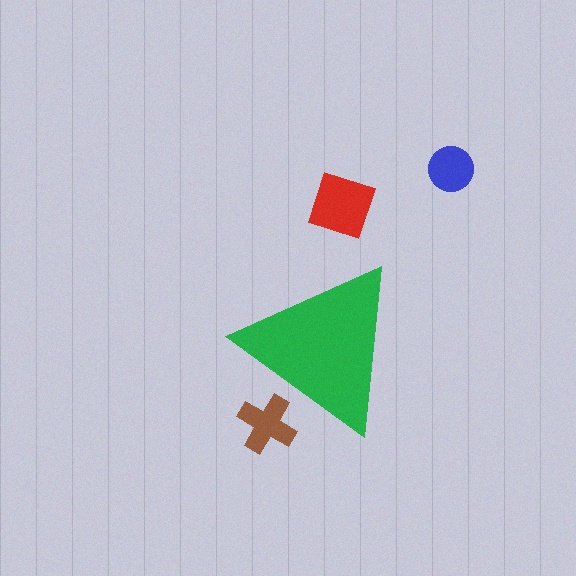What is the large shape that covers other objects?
A green triangle.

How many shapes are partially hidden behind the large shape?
1 shape is partially hidden.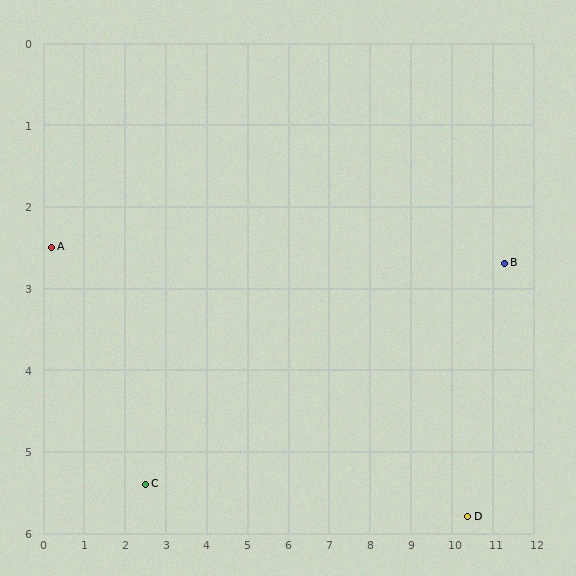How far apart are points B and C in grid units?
Points B and C are about 9.2 grid units apart.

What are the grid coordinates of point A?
Point A is at approximately (0.2, 2.5).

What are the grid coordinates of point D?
Point D is at approximately (10.4, 5.8).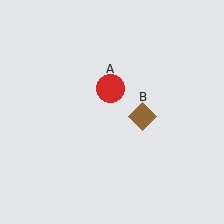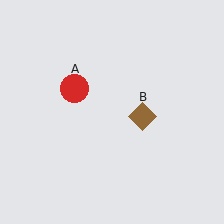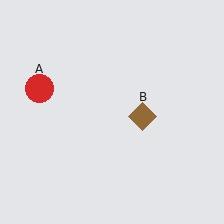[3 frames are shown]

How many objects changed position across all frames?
1 object changed position: red circle (object A).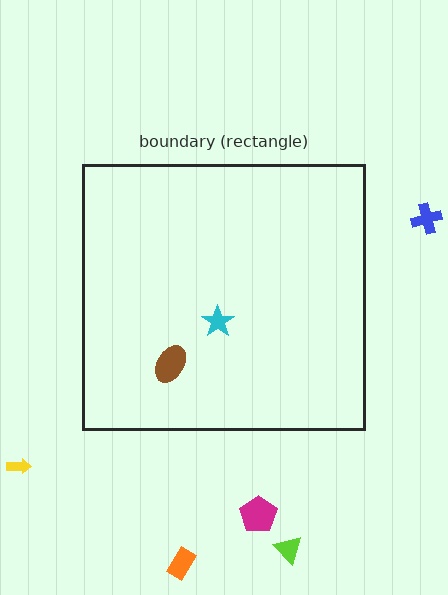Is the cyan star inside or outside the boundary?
Inside.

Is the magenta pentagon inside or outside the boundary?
Outside.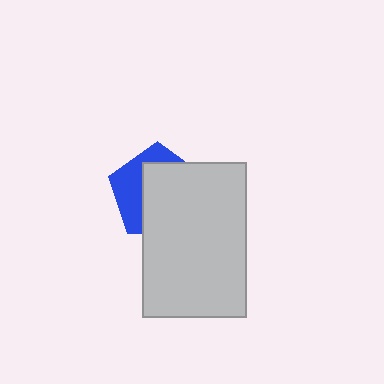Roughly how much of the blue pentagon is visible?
A small part of it is visible (roughly 36%).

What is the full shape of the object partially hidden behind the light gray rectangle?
The partially hidden object is a blue pentagon.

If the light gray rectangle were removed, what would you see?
You would see the complete blue pentagon.